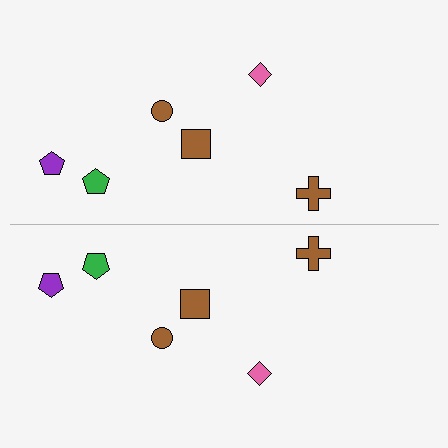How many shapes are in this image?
There are 12 shapes in this image.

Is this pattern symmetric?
Yes, this pattern has bilateral (reflection) symmetry.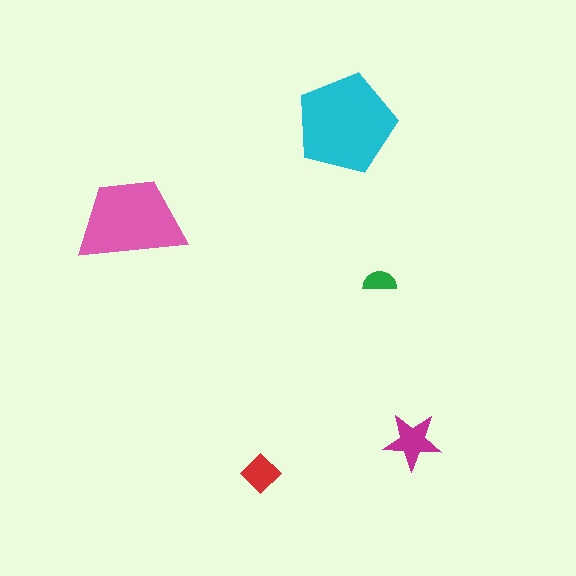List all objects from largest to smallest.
The cyan pentagon, the pink trapezoid, the magenta star, the red diamond, the green semicircle.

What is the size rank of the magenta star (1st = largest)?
3rd.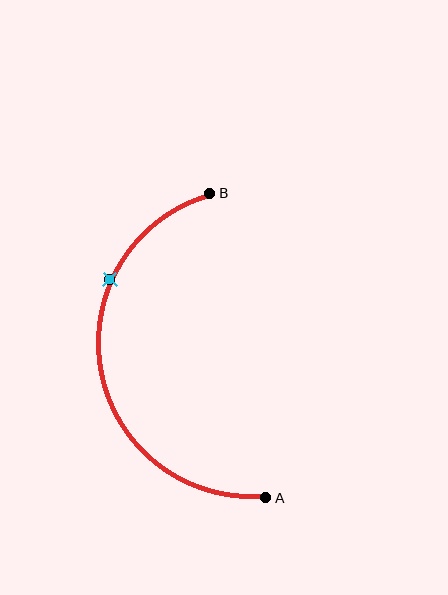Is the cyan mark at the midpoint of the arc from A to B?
No. The cyan mark lies on the arc but is closer to endpoint B. The arc midpoint would be at the point on the curve equidistant along the arc from both A and B.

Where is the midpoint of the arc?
The arc midpoint is the point on the curve farthest from the straight line joining A and B. It sits to the left of that line.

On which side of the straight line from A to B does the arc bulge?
The arc bulges to the left of the straight line connecting A and B.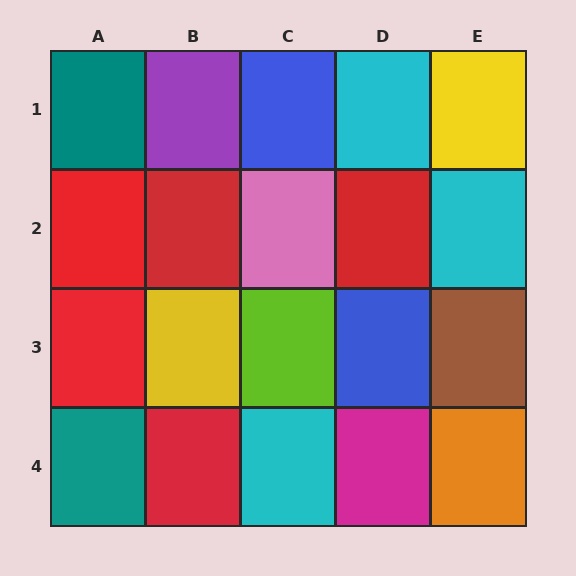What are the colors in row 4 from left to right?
Teal, red, cyan, magenta, orange.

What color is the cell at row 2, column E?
Cyan.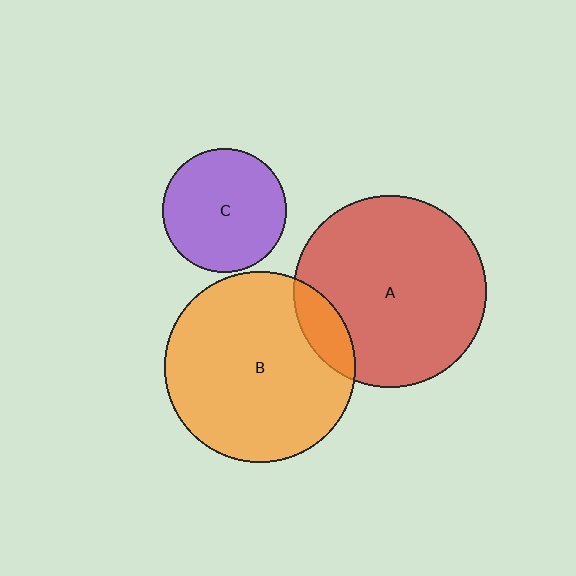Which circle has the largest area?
Circle A (red).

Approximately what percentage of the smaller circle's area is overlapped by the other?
Approximately 10%.